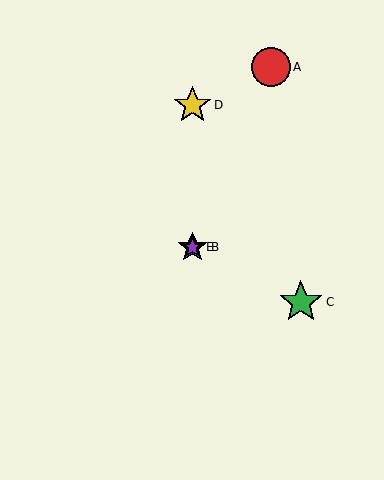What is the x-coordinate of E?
Object E is at x≈193.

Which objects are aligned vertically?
Objects B, D, E are aligned vertically.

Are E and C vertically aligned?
No, E is at x≈193 and C is at x≈301.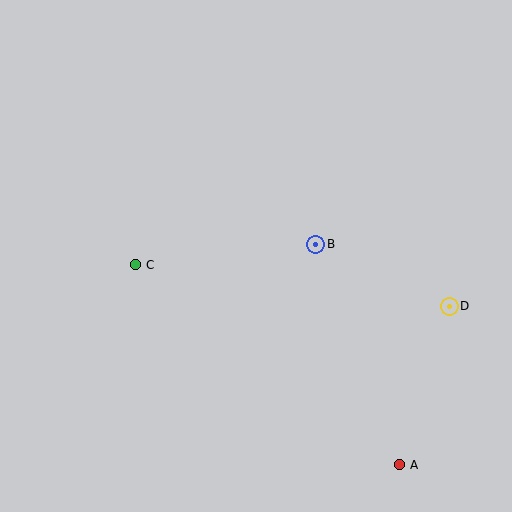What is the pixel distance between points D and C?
The distance between D and C is 317 pixels.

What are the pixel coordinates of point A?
Point A is at (399, 465).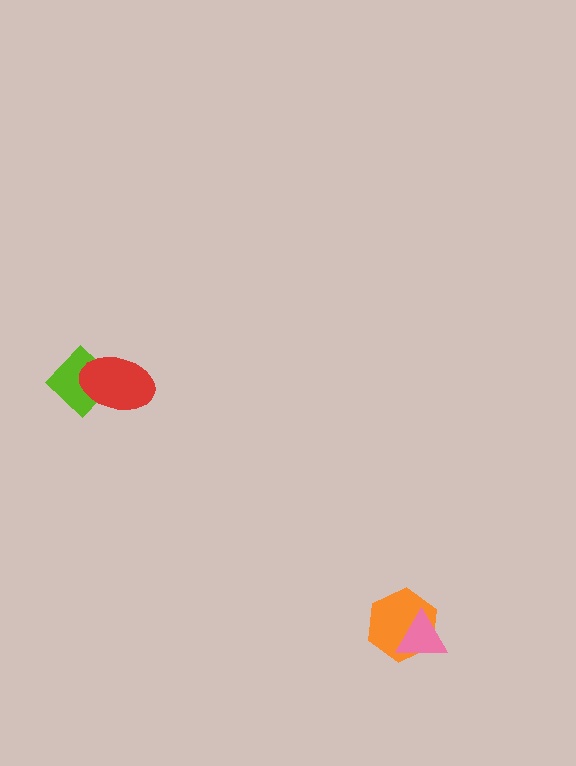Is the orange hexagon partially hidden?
Yes, it is partially covered by another shape.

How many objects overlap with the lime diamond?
1 object overlaps with the lime diamond.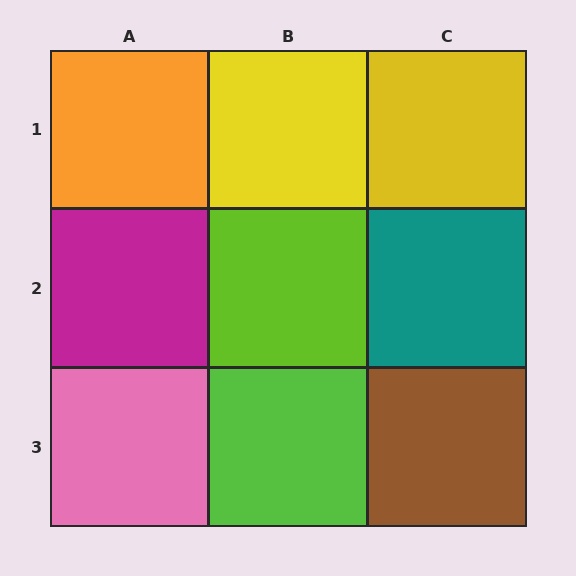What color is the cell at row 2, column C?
Teal.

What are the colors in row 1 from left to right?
Orange, yellow, yellow.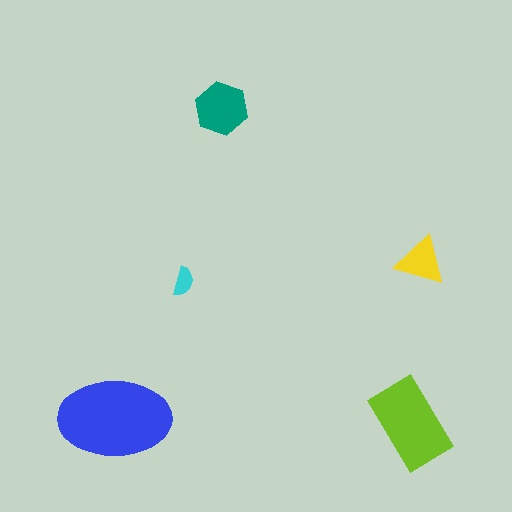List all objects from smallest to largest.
The cyan semicircle, the yellow triangle, the teal hexagon, the lime rectangle, the blue ellipse.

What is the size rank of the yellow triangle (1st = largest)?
4th.